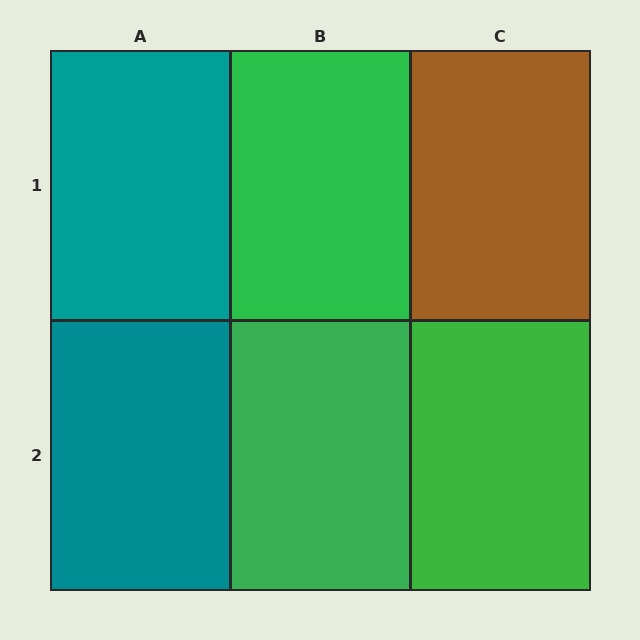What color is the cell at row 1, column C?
Brown.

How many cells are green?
3 cells are green.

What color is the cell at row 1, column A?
Teal.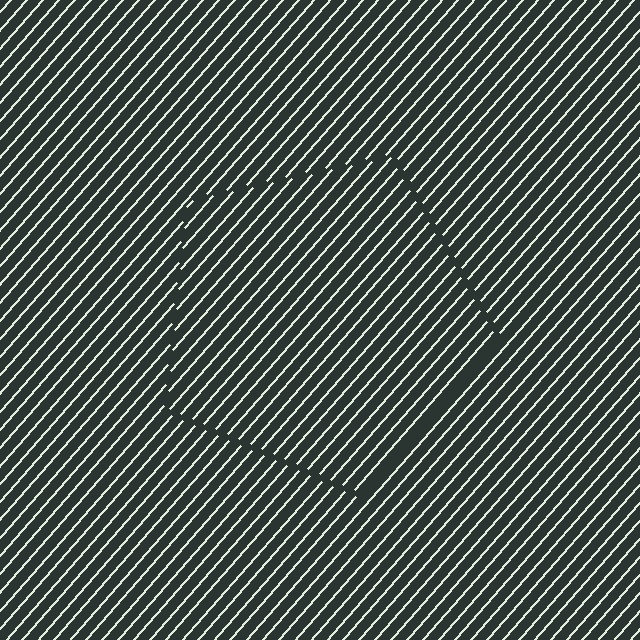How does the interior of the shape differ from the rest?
The interior of the shape contains the same grating, shifted by half a period — the contour is defined by the phase discontinuity where line-ends from the inner and outer gratings abut.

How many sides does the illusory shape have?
5 sides — the line-ends trace a pentagon.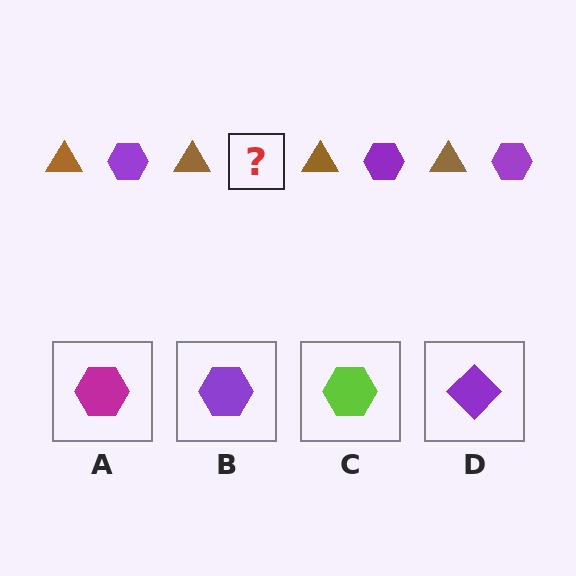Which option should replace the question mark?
Option B.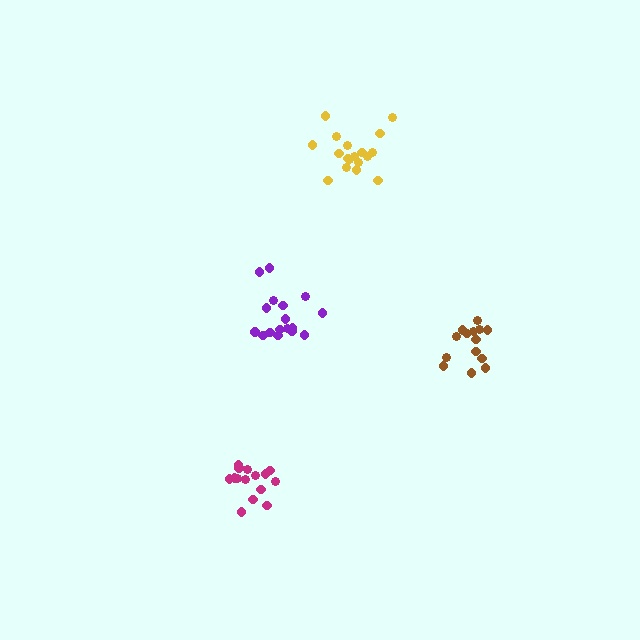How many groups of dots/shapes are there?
There are 4 groups.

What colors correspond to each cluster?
The clusters are colored: purple, brown, yellow, magenta.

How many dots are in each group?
Group 1: 17 dots, Group 2: 14 dots, Group 3: 18 dots, Group 4: 15 dots (64 total).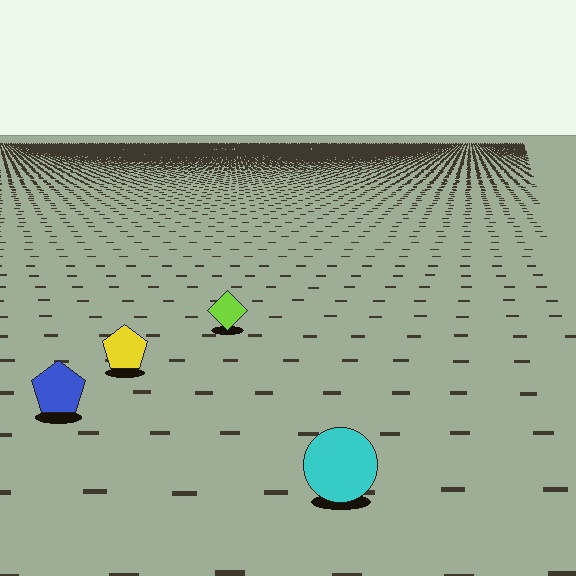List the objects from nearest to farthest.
From nearest to farthest: the cyan circle, the blue pentagon, the yellow pentagon, the lime diamond.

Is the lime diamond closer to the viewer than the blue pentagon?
No. The blue pentagon is closer — you can tell from the texture gradient: the ground texture is coarser near it.